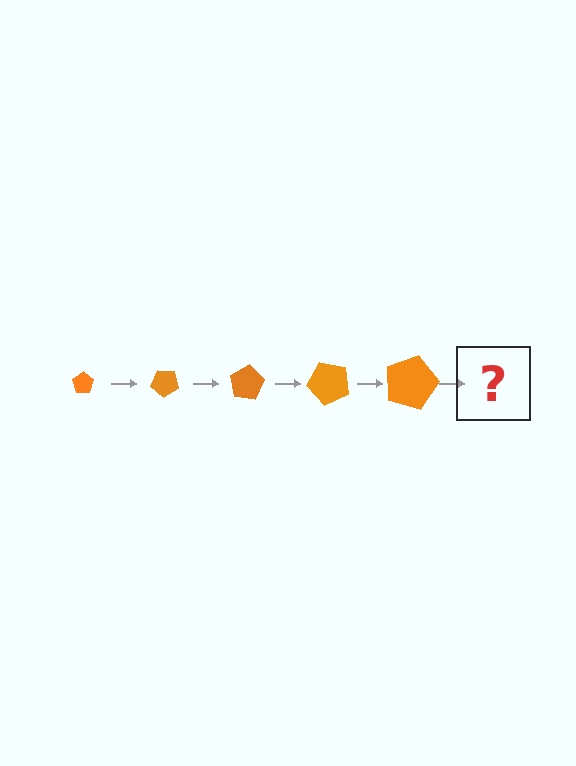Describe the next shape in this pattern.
It should be a pentagon, larger than the previous one and rotated 200 degrees from the start.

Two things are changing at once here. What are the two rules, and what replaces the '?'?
The two rules are that the pentagon grows larger each step and it rotates 40 degrees each step. The '?' should be a pentagon, larger than the previous one and rotated 200 degrees from the start.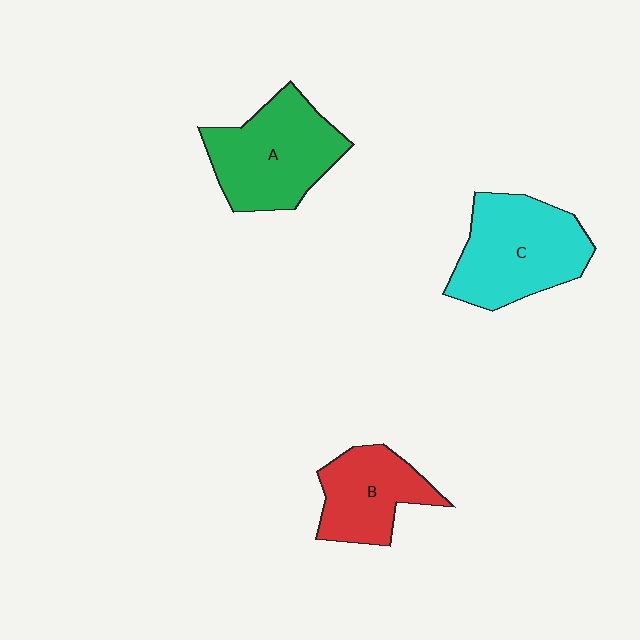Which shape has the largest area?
Shape C (cyan).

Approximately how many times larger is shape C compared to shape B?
Approximately 1.4 times.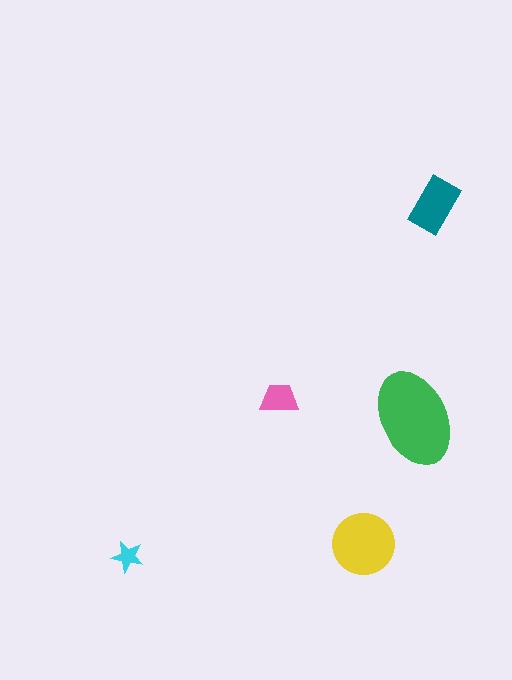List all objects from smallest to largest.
The cyan star, the pink trapezoid, the teal rectangle, the yellow circle, the green ellipse.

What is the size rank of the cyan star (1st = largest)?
5th.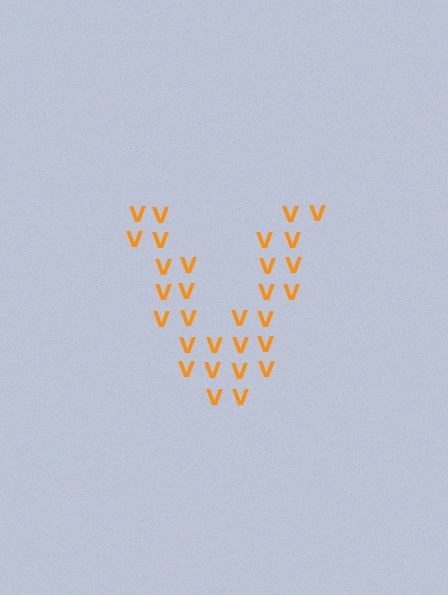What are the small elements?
The small elements are letter V's.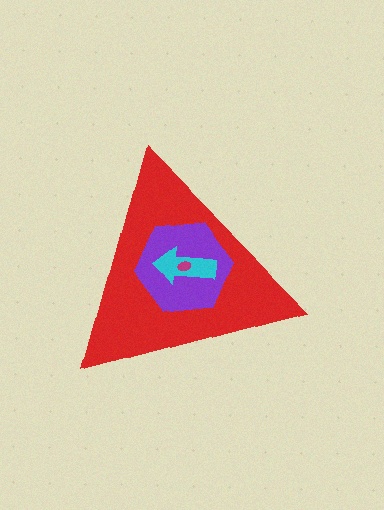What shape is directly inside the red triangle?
The purple hexagon.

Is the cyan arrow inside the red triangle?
Yes.